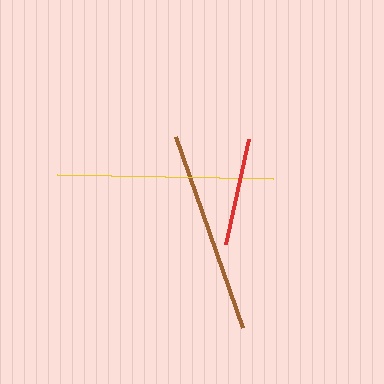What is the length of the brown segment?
The brown segment is approximately 202 pixels long.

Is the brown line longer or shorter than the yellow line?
The yellow line is longer than the brown line.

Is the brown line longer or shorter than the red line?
The brown line is longer than the red line.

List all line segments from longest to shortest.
From longest to shortest: yellow, brown, red.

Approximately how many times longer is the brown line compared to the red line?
The brown line is approximately 1.9 times the length of the red line.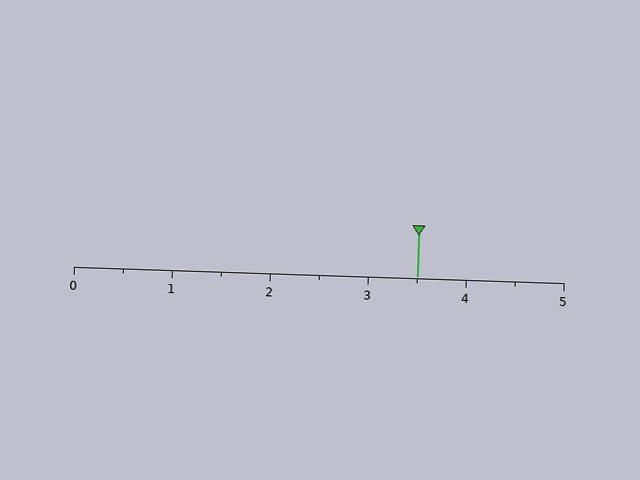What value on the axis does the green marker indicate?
The marker indicates approximately 3.5.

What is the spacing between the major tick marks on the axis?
The major ticks are spaced 1 apart.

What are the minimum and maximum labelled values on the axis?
The axis runs from 0 to 5.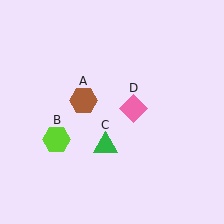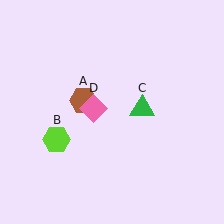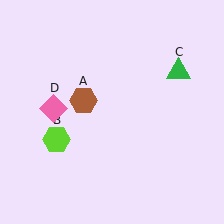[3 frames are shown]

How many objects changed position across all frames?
2 objects changed position: green triangle (object C), pink diamond (object D).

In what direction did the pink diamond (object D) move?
The pink diamond (object D) moved left.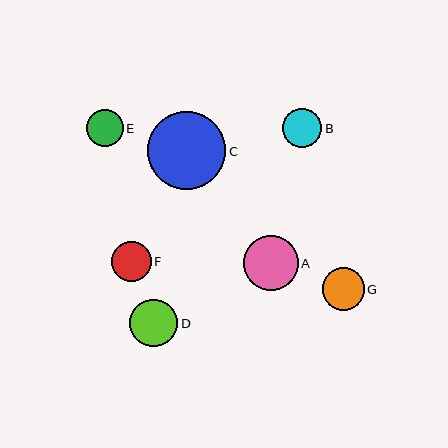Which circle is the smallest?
Circle E is the smallest with a size of approximately 37 pixels.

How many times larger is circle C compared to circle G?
Circle C is approximately 1.8 times the size of circle G.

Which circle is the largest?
Circle C is the largest with a size of approximately 78 pixels.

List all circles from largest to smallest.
From largest to smallest: C, A, D, G, F, B, E.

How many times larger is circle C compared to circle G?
Circle C is approximately 1.8 times the size of circle G.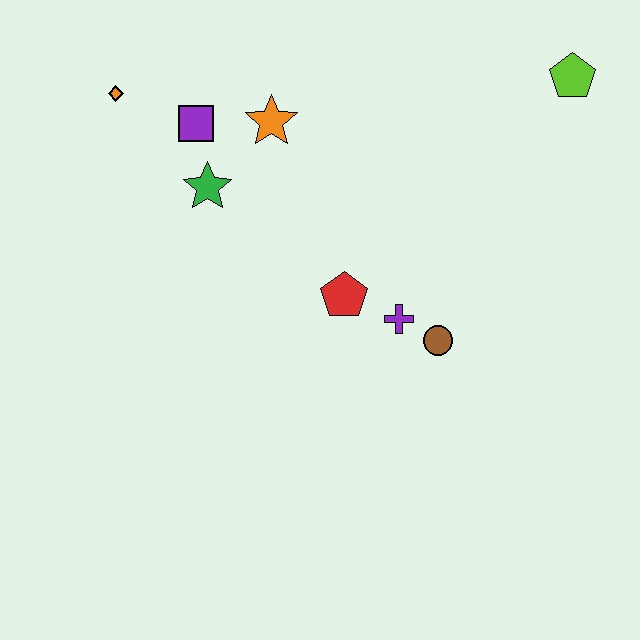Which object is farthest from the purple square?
The lime pentagon is farthest from the purple square.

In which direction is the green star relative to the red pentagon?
The green star is to the left of the red pentagon.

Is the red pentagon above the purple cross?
Yes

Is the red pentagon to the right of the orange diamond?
Yes